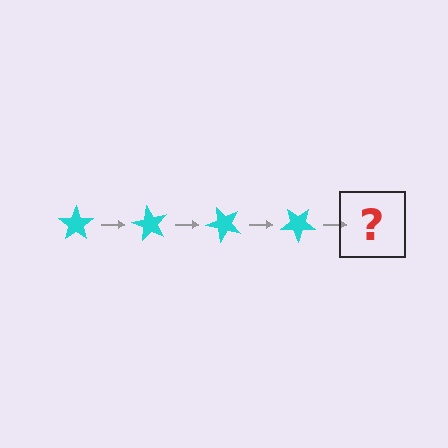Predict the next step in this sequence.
The next step is a cyan star rotated 240 degrees.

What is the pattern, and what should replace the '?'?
The pattern is that the star rotates 60 degrees each step. The '?' should be a cyan star rotated 240 degrees.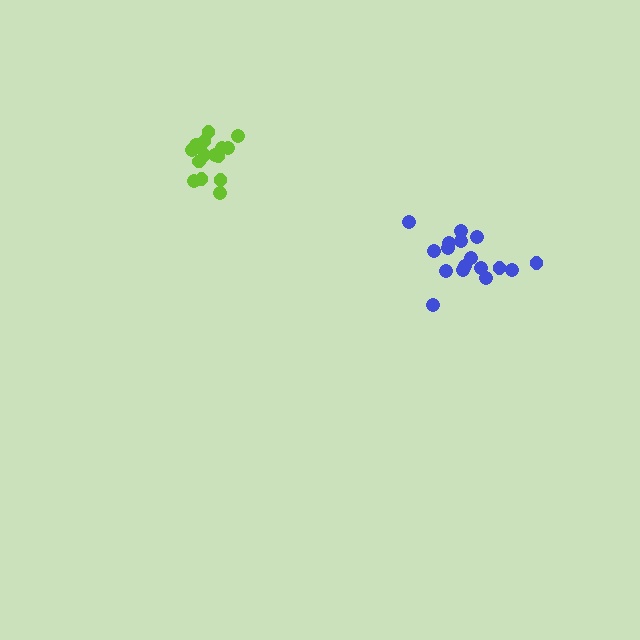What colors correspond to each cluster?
The clusters are colored: lime, blue.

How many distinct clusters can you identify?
There are 2 distinct clusters.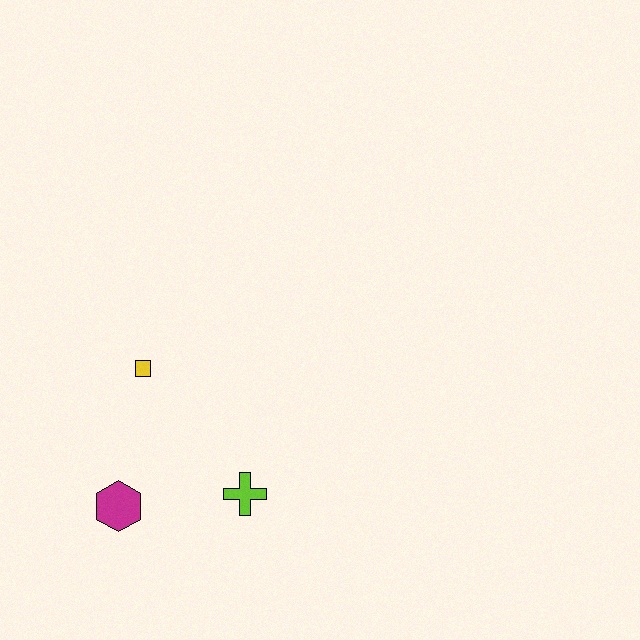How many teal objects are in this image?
There are no teal objects.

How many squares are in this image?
There is 1 square.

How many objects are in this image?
There are 3 objects.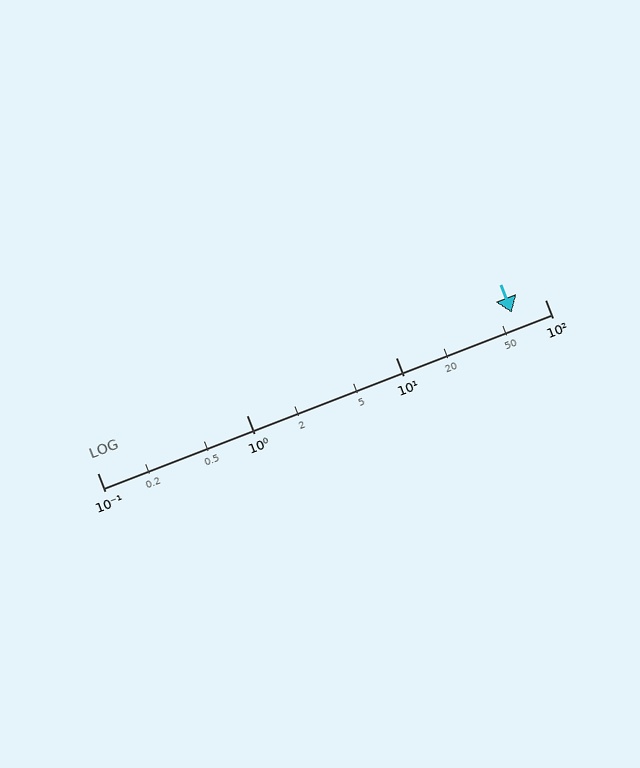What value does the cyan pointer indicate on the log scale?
The pointer indicates approximately 60.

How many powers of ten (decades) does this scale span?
The scale spans 3 decades, from 0.1 to 100.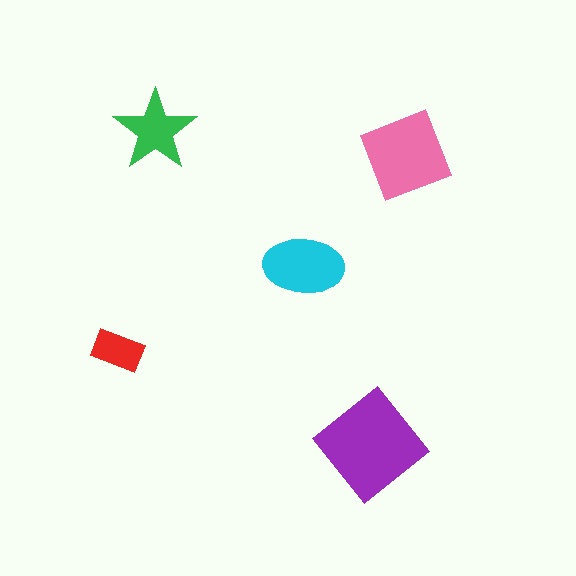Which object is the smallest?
The red rectangle.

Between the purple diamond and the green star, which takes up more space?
The purple diamond.